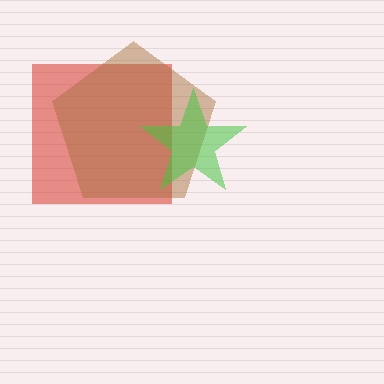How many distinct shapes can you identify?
There are 3 distinct shapes: a red square, a brown pentagon, a green star.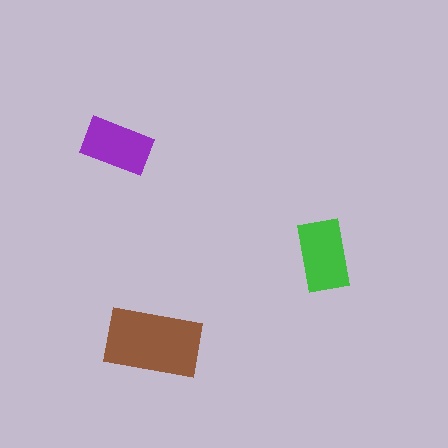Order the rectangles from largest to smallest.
the brown one, the green one, the purple one.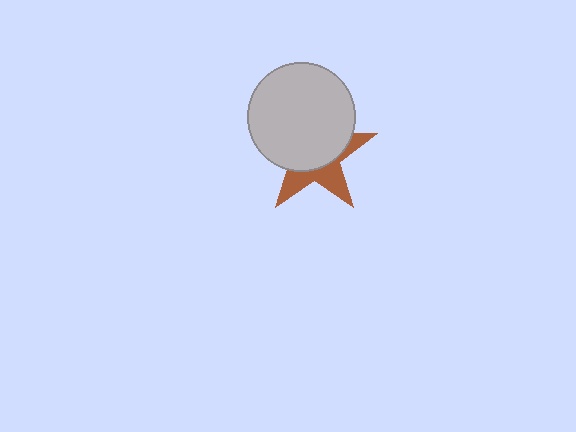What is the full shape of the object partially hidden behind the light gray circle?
The partially hidden object is a brown star.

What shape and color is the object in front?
The object in front is a light gray circle.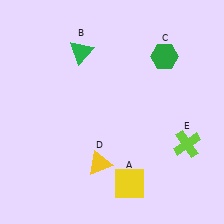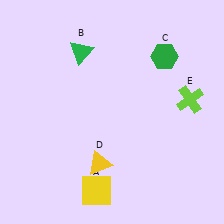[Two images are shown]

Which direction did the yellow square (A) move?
The yellow square (A) moved left.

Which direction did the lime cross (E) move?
The lime cross (E) moved up.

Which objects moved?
The objects that moved are: the yellow square (A), the lime cross (E).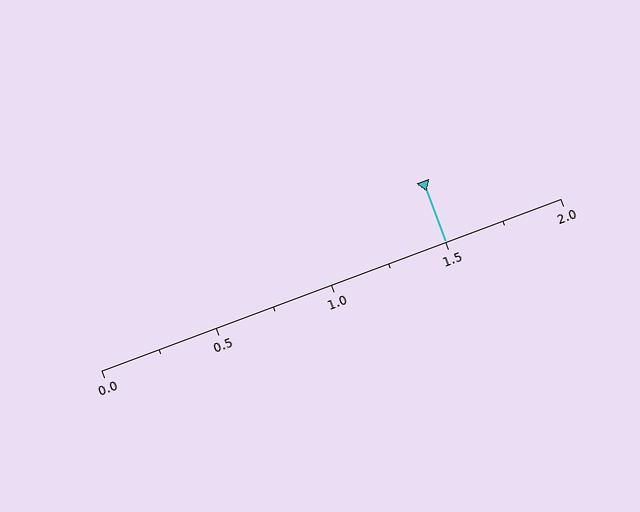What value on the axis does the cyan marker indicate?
The marker indicates approximately 1.5.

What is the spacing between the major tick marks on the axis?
The major ticks are spaced 0.5 apart.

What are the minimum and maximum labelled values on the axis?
The axis runs from 0.0 to 2.0.